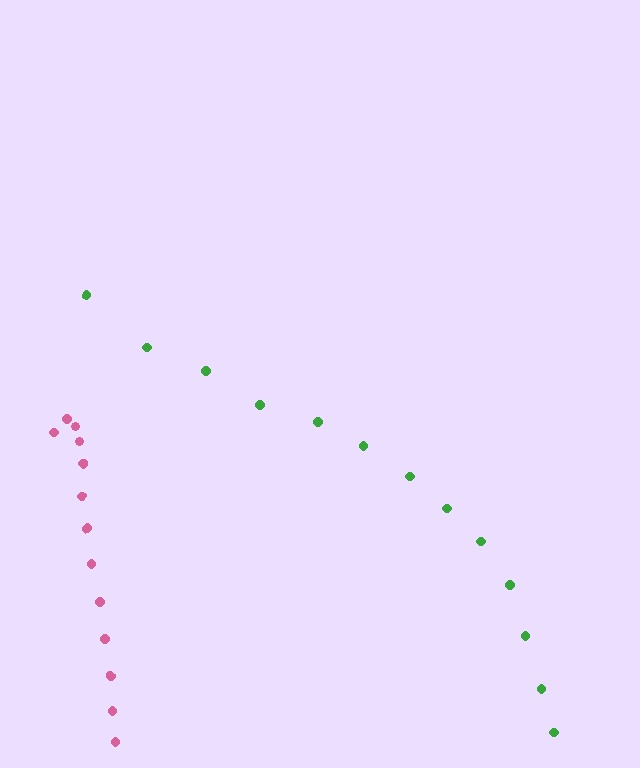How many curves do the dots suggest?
There are 2 distinct paths.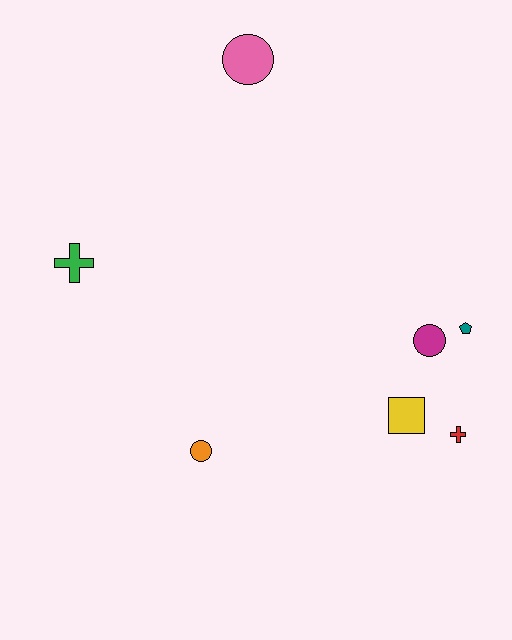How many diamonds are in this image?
There are no diamonds.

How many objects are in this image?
There are 7 objects.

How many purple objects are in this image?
There are no purple objects.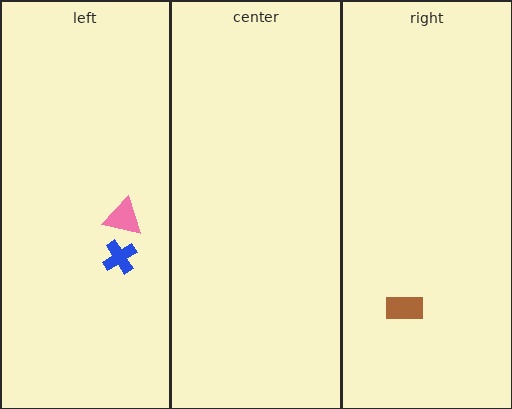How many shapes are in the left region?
2.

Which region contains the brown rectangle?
The right region.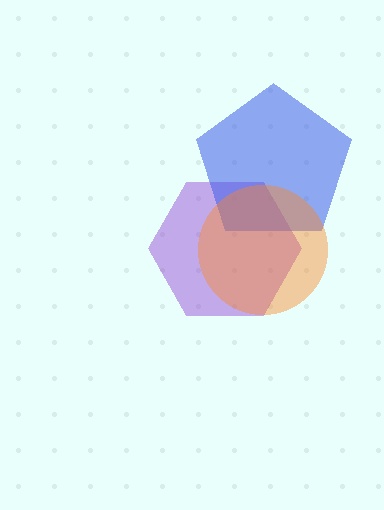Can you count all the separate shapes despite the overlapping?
Yes, there are 3 separate shapes.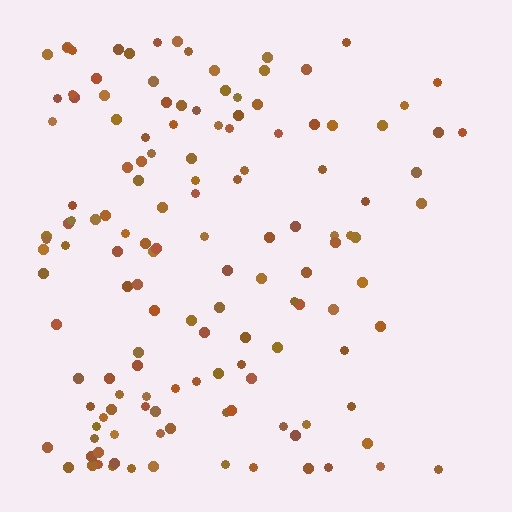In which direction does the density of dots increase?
From right to left, with the left side densest.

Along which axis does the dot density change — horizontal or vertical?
Horizontal.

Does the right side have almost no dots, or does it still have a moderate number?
Still a moderate number, just noticeably fewer than the left.